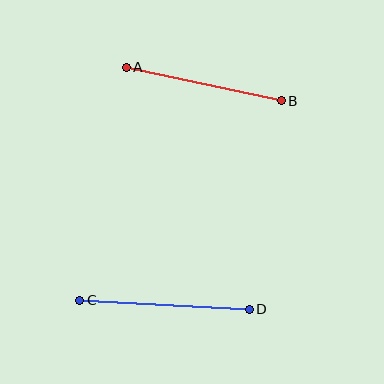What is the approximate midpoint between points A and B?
The midpoint is at approximately (204, 84) pixels.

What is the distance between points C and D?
The distance is approximately 170 pixels.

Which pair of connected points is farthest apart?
Points C and D are farthest apart.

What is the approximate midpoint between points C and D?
The midpoint is at approximately (164, 305) pixels.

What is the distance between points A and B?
The distance is approximately 159 pixels.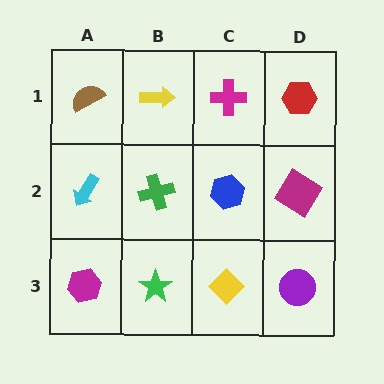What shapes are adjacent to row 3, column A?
A cyan arrow (row 2, column A), a green star (row 3, column B).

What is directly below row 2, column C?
A yellow diamond.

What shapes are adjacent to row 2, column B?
A yellow arrow (row 1, column B), a green star (row 3, column B), a cyan arrow (row 2, column A), a blue hexagon (row 2, column C).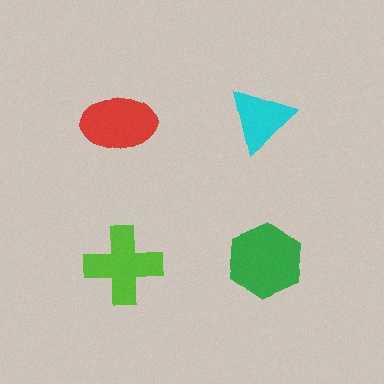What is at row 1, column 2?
A cyan triangle.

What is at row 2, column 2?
A green hexagon.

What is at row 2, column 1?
A lime cross.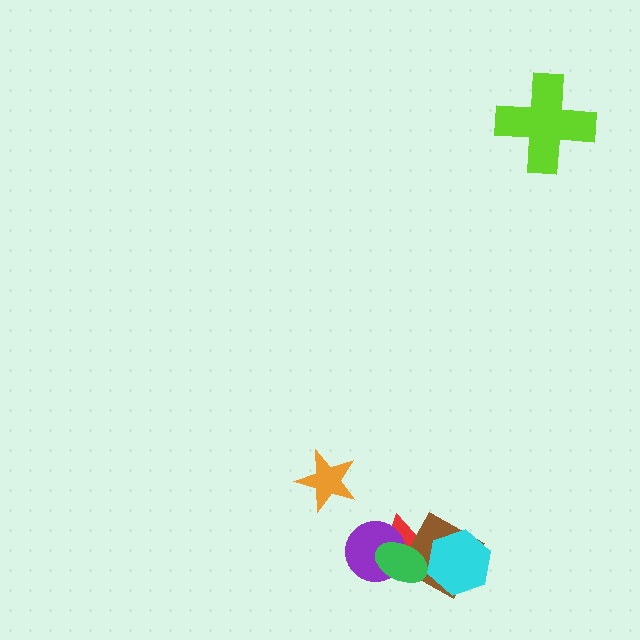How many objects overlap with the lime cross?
0 objects overlap with the lime cross.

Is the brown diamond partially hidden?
Yes, it is partially covered by another shape.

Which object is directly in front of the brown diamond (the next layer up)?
The green ellipse is directly in front of the brown diamond.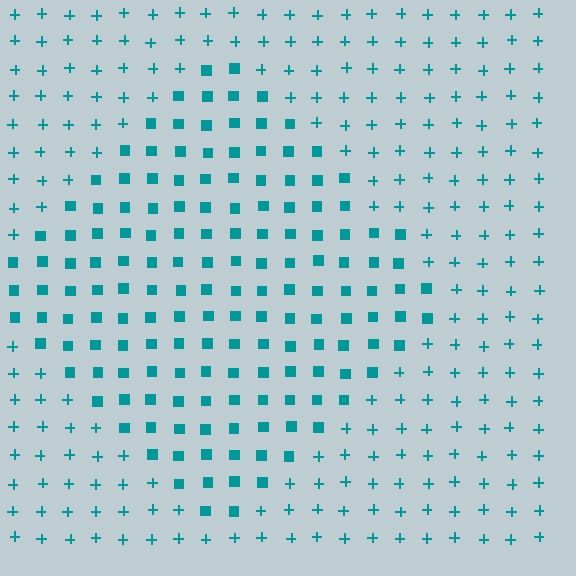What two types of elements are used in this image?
The image uses squares inside the diamond region and plus signs outside it.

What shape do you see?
I see a diamond.